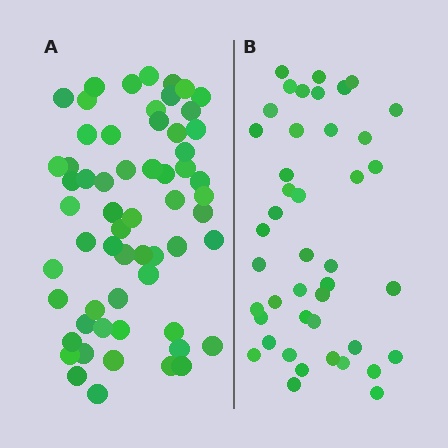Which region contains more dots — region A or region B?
Region A (the left region) has more dots.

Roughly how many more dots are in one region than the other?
Region A has approximately 15 more dots than region B.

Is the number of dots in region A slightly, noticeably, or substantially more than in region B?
Region A has noticeably more, but not dramatically so. The ratio is roughly 1.4 to 1.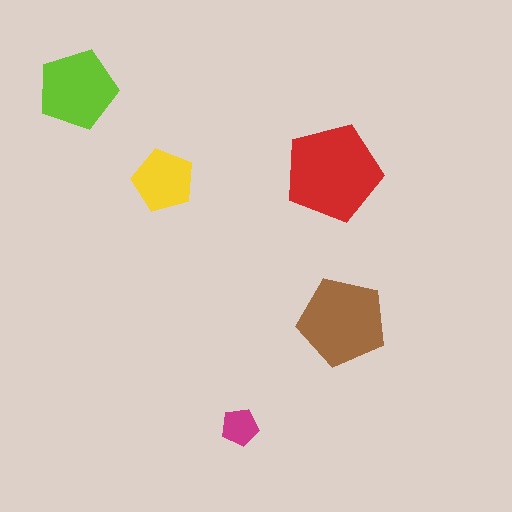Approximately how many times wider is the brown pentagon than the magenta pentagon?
About 2.5 times wider.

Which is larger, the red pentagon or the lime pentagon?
The red one.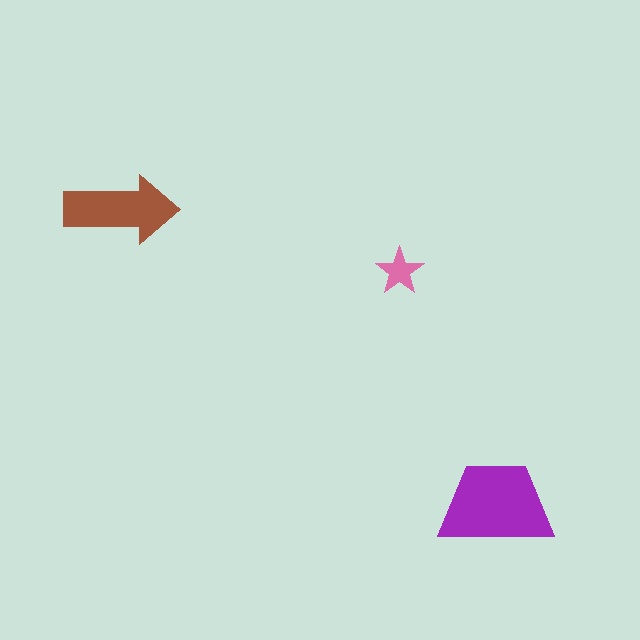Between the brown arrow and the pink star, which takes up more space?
The brown arrow.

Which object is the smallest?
The pink star.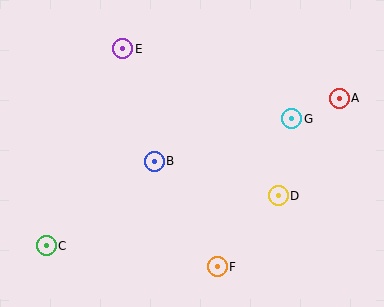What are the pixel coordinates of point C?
Point C is at (46, 246).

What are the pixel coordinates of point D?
Point D is at (278, 196).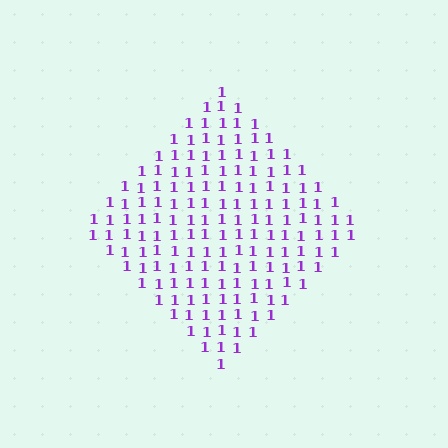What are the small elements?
The small elements are digit 1's.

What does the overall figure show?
The overall figure shows a diamond.